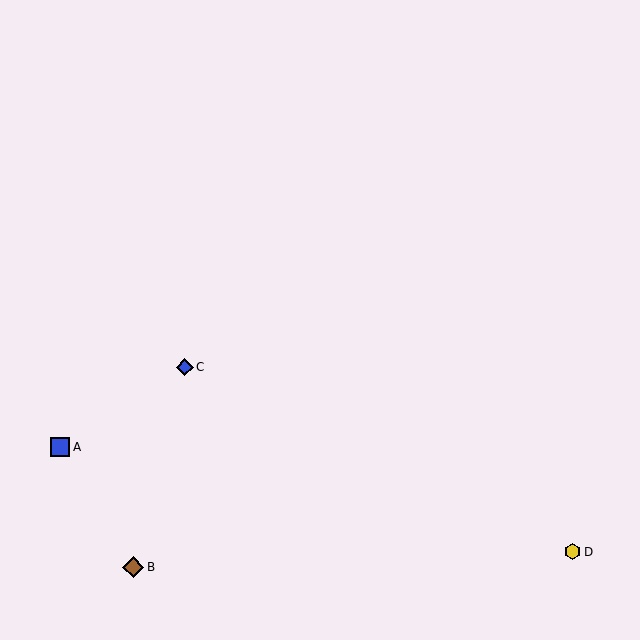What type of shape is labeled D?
Shape D is a yellow hexagon.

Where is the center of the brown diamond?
The center of the brown diamond is at (133, 567).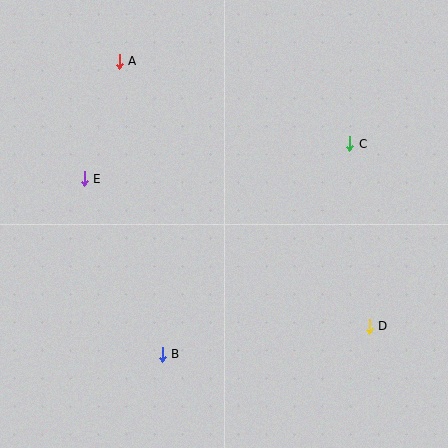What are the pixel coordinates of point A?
Point A is at (119, 61).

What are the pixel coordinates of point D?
Point D is at (369, 326).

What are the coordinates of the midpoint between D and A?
The midpoint between D and A is at (244, 194).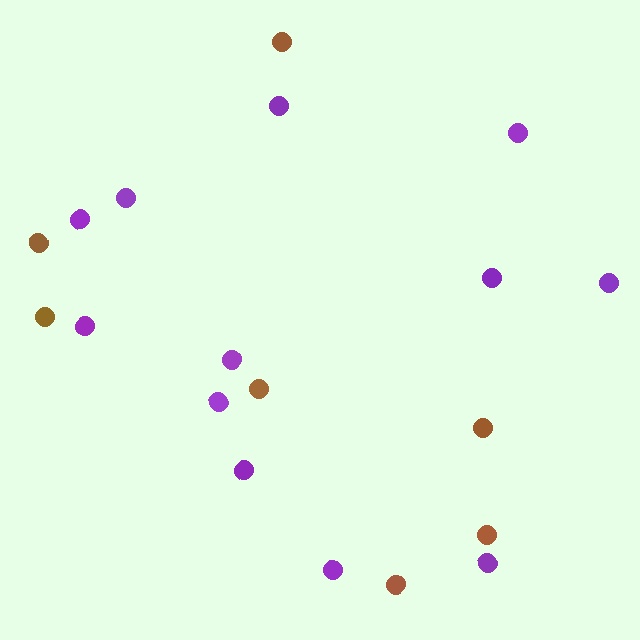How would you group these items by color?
There are 2 groups: one group of purple circles (12) and one group of brown circles (7).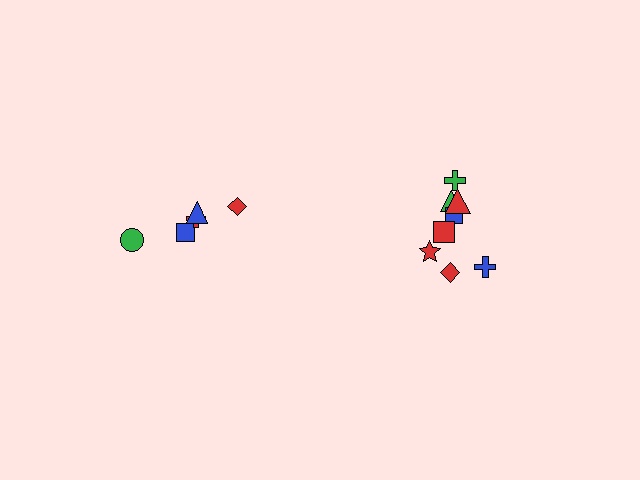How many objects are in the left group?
There are 5 objects.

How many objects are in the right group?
There are 8 objects.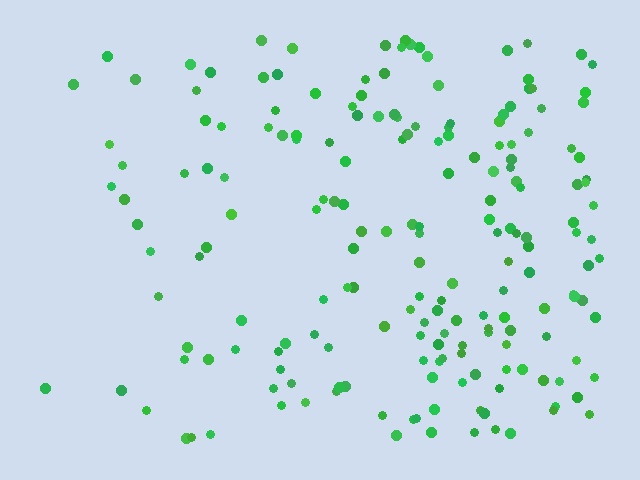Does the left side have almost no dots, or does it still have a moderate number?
Still a moderate number, just noticeably fewer than the right.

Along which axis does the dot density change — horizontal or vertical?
Horizontal.